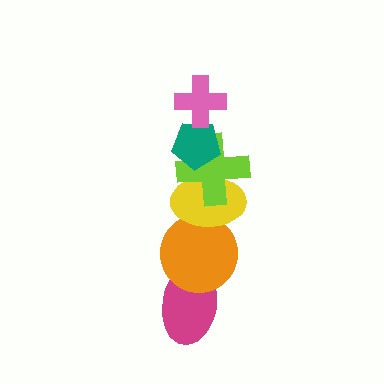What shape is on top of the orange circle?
The yellow ellipse is on top of the orange circle.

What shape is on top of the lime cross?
The teal pentagon is on top of the lime cross.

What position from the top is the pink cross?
The pink cross is 1st from the top.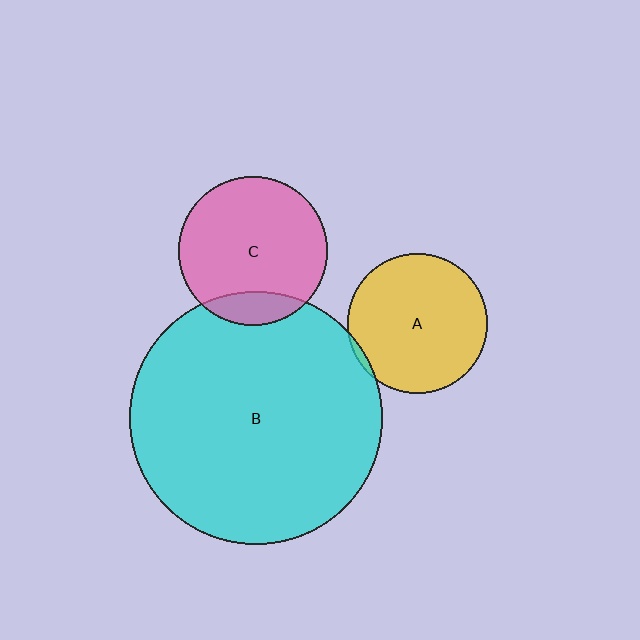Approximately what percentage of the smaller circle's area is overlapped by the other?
Approximately 5%.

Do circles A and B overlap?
Yes.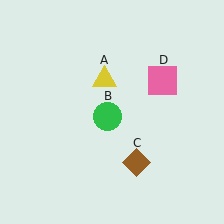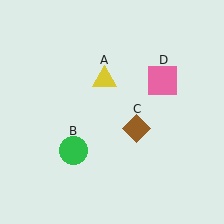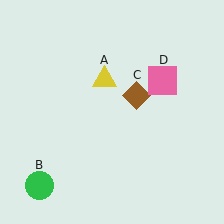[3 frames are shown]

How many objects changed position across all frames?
2 objects changed position: green circle (object B), brown diamond (object C).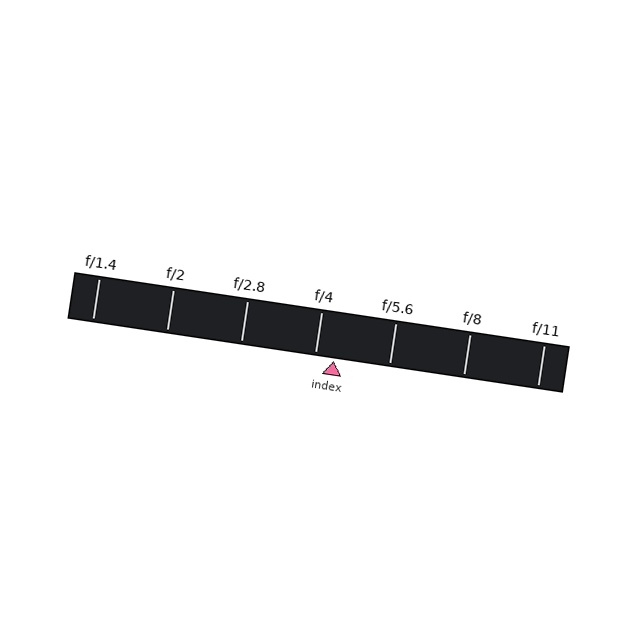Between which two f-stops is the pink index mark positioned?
The index mark is between f/4 and f/5.6.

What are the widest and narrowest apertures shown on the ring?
The widest aperture shown is f/1.4 and the narrowest is f/11.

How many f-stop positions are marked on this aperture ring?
There are 7 f-stop positions marked.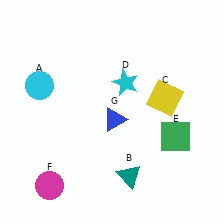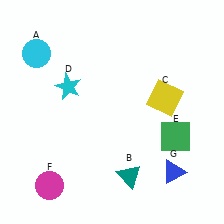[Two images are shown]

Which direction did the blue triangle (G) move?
The blue triangle (G) moved right.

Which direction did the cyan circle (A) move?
The cyan circle (A) moved up.